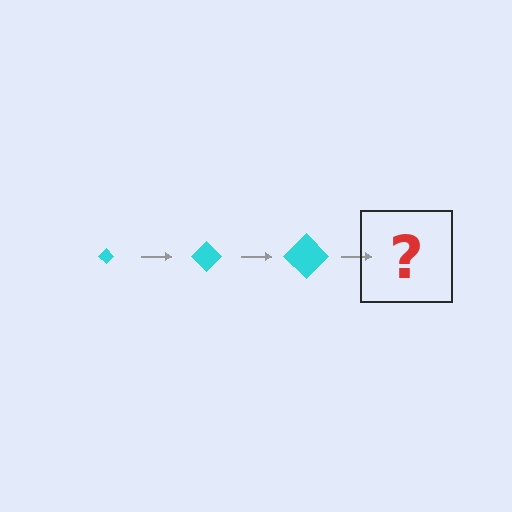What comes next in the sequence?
The next element should be a cyan diamond, larger than the previous one.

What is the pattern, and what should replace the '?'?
The pattern is that the diamond gets progressively larger each step. The '?' should be a cyan diamond, larger than the previous one.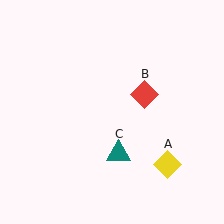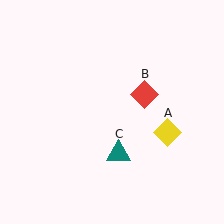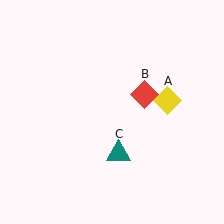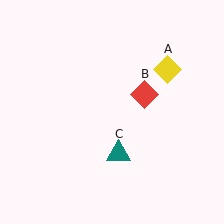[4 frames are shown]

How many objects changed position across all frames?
1 object changed position: yellow diamond (object A).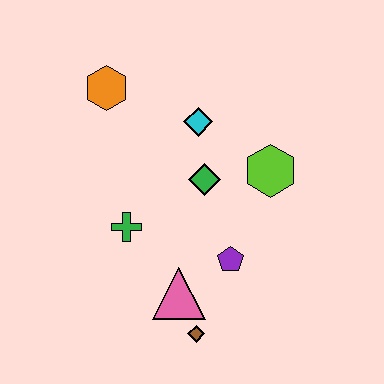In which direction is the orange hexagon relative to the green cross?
The orange hexagon is above the green cross.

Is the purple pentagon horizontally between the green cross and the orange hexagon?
No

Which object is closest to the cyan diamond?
The green diamond is closest to the cyan diamond.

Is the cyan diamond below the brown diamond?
No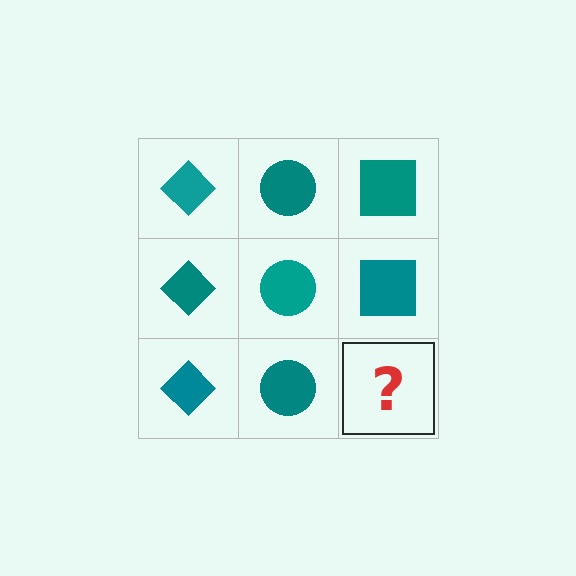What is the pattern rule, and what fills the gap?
The rule is that each column has a consistent shape. The gap should be filled with a teal square.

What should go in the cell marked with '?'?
The missing cell should contain a teal square.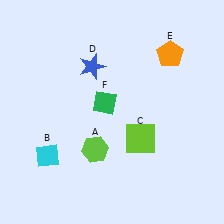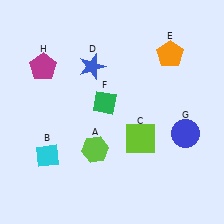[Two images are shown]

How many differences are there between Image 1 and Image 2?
There are 2 differences between the two images.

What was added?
A blue circle (G), a magenta pentagon (H) were added in Image 2.